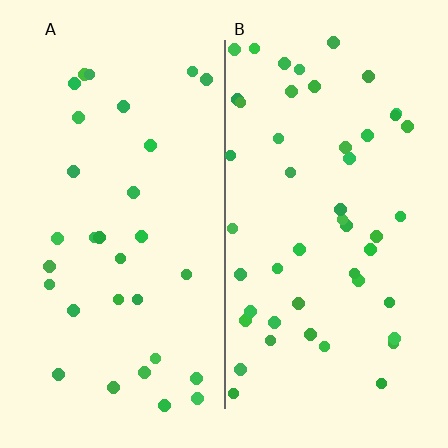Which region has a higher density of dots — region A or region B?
B (the right).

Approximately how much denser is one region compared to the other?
Approximately 1.6× — region B over region A.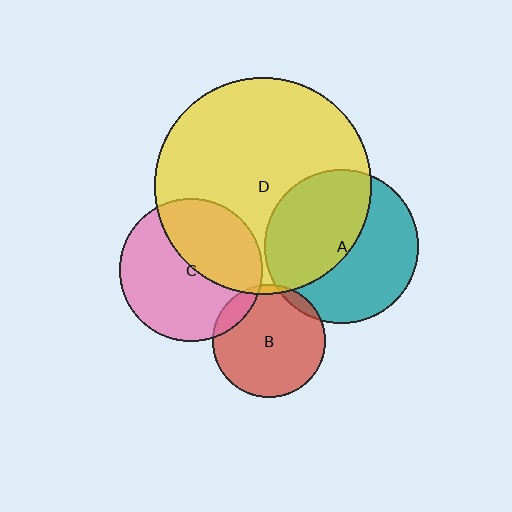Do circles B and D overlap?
Yes.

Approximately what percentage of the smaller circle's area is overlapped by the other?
Approximately 5%.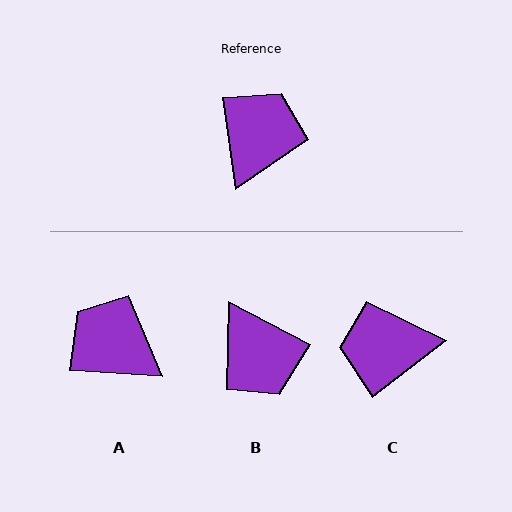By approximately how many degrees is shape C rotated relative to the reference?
Approximately 120 degrees counter-clockwise.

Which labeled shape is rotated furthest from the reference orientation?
B, about 126 degrees away.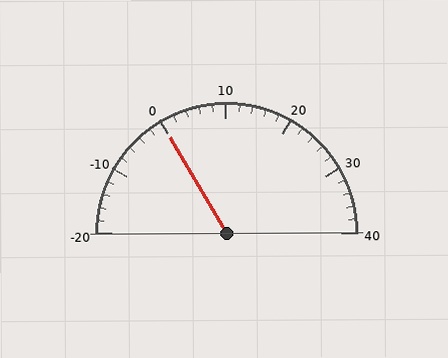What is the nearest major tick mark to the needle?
The nearest major tick mark is 0.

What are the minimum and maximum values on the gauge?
The gauge ranges from -20 to 40.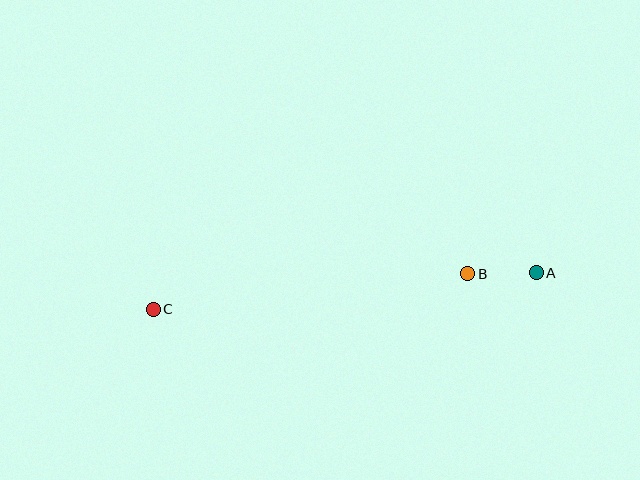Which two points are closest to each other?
Points A and B are closest to each other.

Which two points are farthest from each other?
Points A and C are farthest from each other.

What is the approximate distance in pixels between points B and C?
The distance between B and C is approximately 316 pixels.